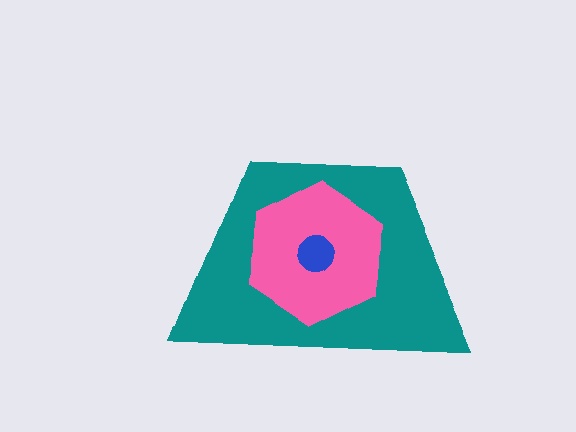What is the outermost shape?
The teal trapezoid.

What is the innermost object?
The blue circle.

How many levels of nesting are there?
3.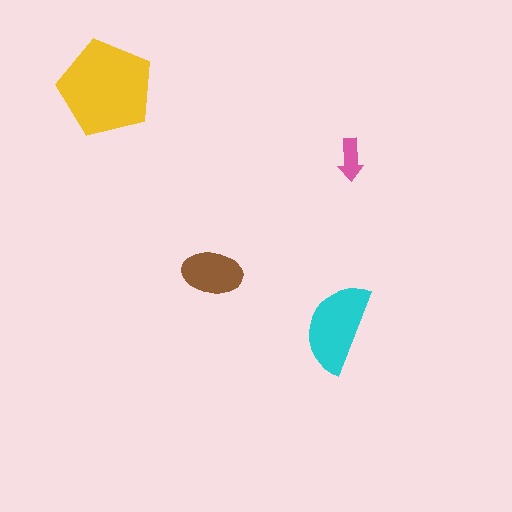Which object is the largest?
The yellow pentagon.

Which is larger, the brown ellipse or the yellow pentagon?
The yellow pentagon.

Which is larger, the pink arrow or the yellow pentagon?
The yellow pentagon.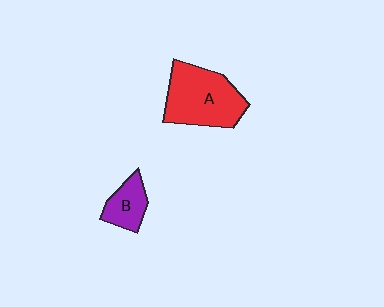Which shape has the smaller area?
Shape B (purple).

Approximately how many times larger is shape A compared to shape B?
Approximately 2.2 times.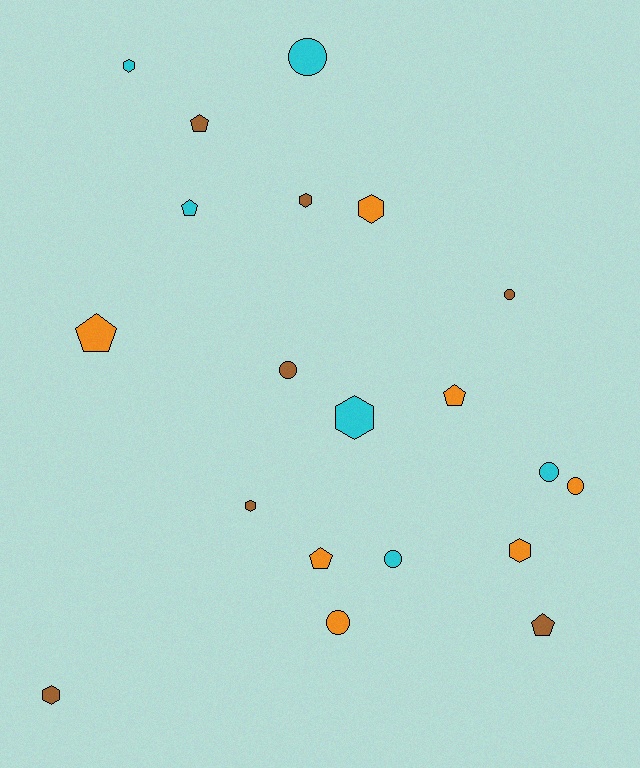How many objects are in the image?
There are 20 objects.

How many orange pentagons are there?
There are 3 orange pentagons.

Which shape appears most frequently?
Circle, with 7 objects.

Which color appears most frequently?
Brown, with 7 objects.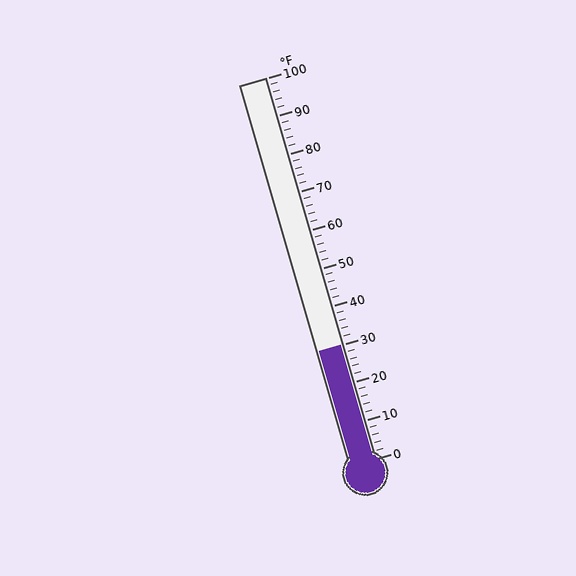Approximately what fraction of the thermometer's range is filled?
The thermometer is filled to approximately 30% of its range.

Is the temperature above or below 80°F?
The temperature is below 80°F.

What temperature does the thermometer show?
The thermometer shows approximately 30°F.